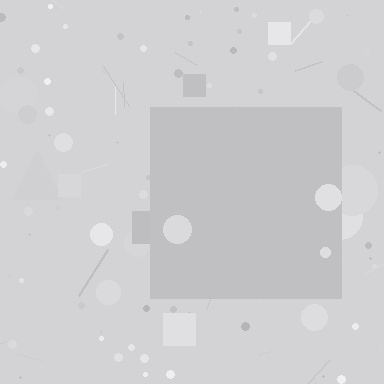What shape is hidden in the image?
A square is hidden in the image.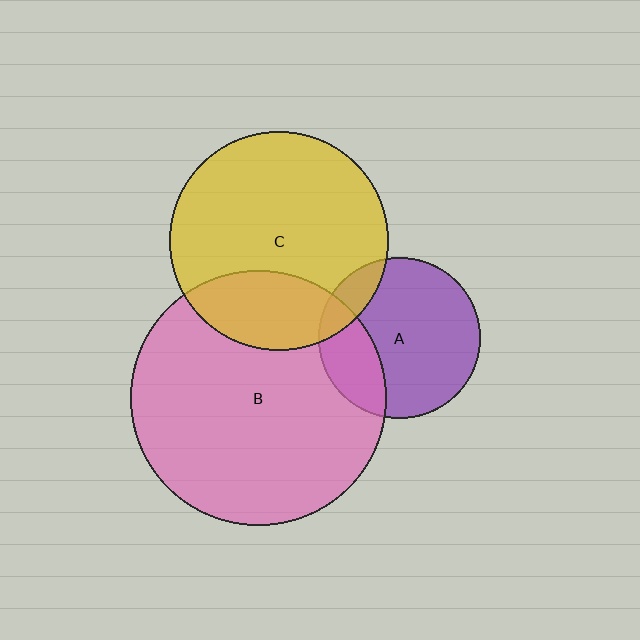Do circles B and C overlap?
Yes.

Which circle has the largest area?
Circle B (pink).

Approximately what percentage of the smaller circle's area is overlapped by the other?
Approximately 25%.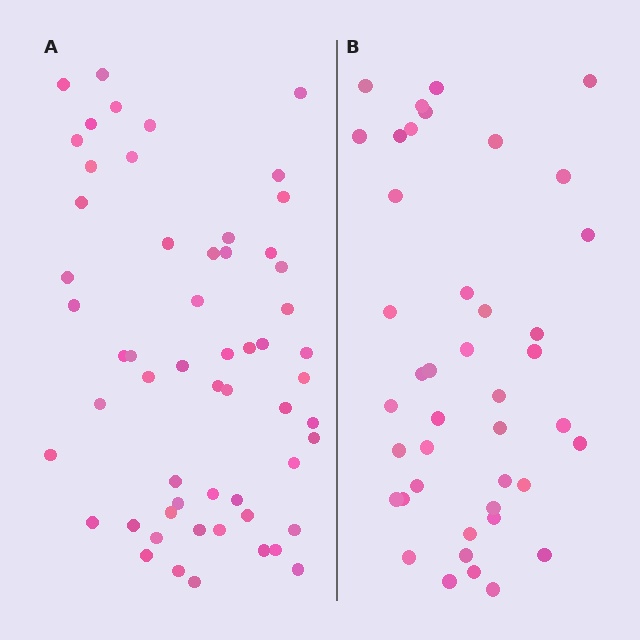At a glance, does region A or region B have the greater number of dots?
Region A (the left region) has more dots.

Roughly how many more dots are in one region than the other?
Region A has approximately 15 more dots than region B.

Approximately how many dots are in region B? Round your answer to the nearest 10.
About 40 dots. (The exact count is 42, which rounds to 40.)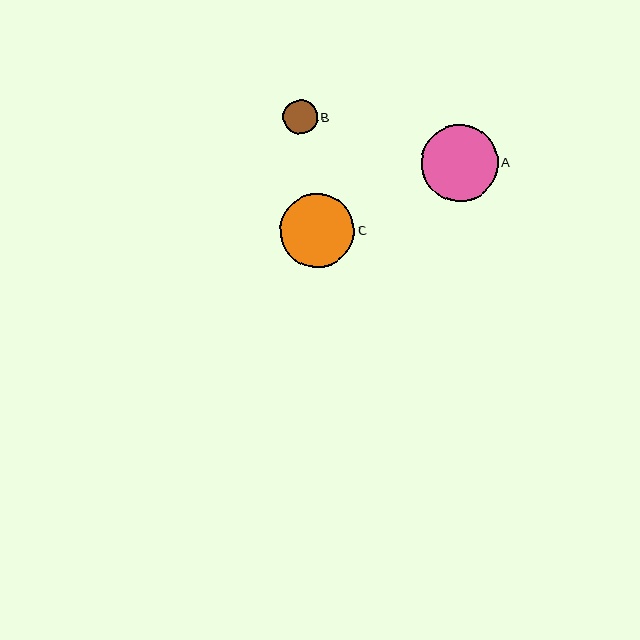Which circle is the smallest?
Circle B is the smallest with a size of approximately 34 pixels.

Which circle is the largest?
Circle A is the largest with a size of approximately 77 pixels.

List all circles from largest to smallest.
From largest to smallest: A, C, B.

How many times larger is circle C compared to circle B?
Circle C is approximately 2.2 times the size of circle B.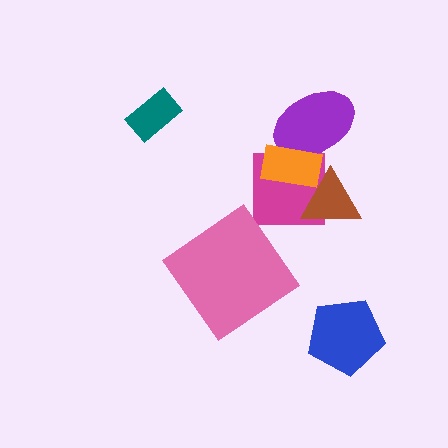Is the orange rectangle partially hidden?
Yes, it is partially covered by another shape.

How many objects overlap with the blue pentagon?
0 objects overlap with the blue pentagon.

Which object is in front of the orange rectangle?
The brown triangle is in front of the orange rectangle.